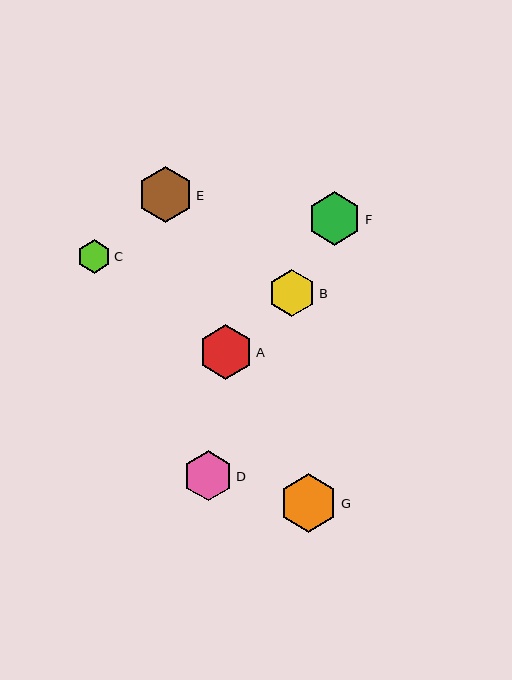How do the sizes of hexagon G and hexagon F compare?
Hexagon G and hexagon F are approximately the same size.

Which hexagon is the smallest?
Hexagon C is the smallest with a size of approximately 34 pixels.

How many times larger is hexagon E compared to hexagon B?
Hexagon E is approximately 1.2 times the size of hexagon B.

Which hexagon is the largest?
Hexagon G is the largest with a size of approximately 59 pixels.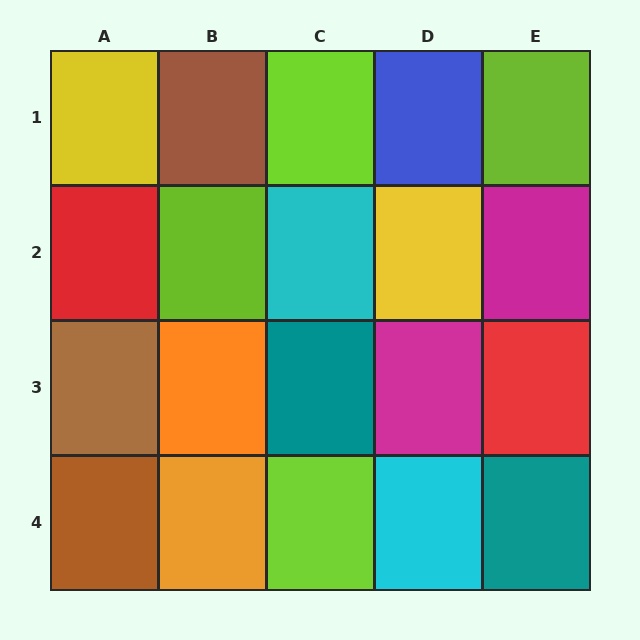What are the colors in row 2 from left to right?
Red, lime, cyan, yellow, magenta.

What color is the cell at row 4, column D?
Cyan.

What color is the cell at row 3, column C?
Teal.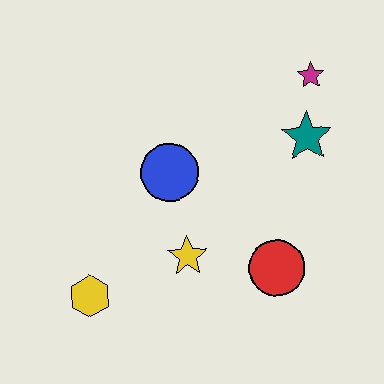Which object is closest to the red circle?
The yellow star is closest to the red circle.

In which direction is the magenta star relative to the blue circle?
The magenta star is to the right of the blue circle.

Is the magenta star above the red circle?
Yes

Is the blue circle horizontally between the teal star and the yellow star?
No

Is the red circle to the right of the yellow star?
Yes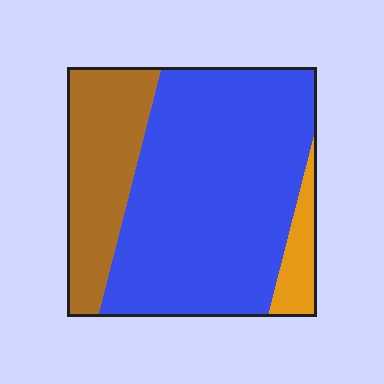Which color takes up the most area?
Blue, at roughly 65%.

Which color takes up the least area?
Orange, at roughly 10%.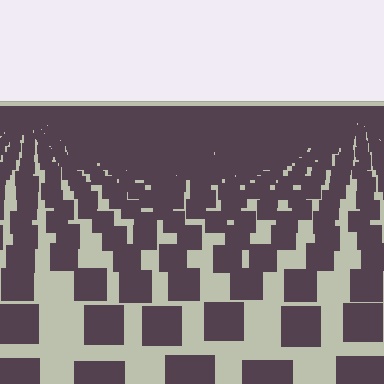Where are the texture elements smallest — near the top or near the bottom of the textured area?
Near the top.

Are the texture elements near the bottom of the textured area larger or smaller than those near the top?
Larger. Near the bottom, elements are closer to the viewer and appear at a bigger on-screen size.